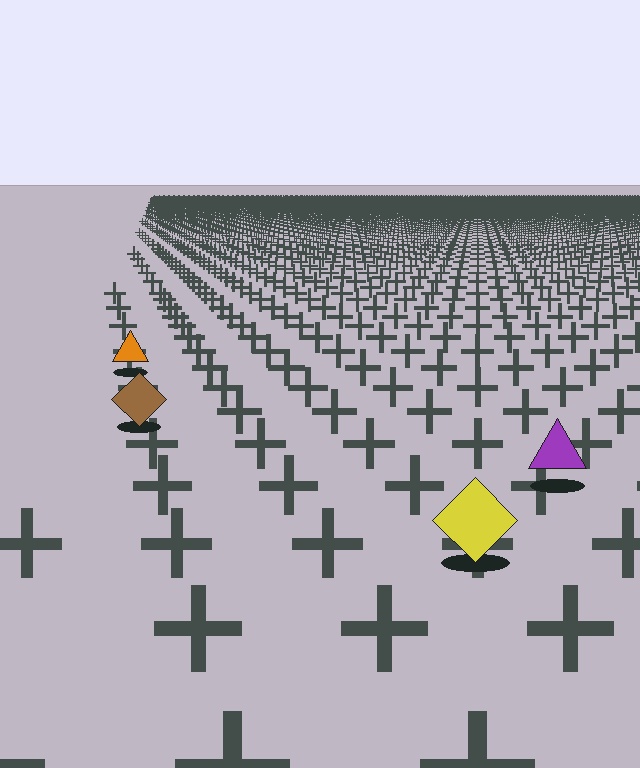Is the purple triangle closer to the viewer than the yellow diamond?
No. The yellow diamond is closer — you can tell from the texture gradient: the ground texture is coarser near it.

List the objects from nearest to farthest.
From nearest to farthest: the yellow diamond, the purple triangle, the brown diamond, the orange triangle.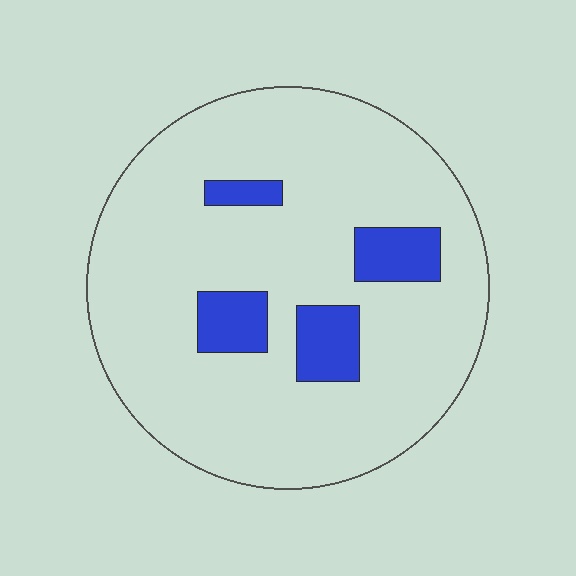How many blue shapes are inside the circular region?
4.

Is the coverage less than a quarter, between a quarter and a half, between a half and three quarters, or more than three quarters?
Less than a quarter.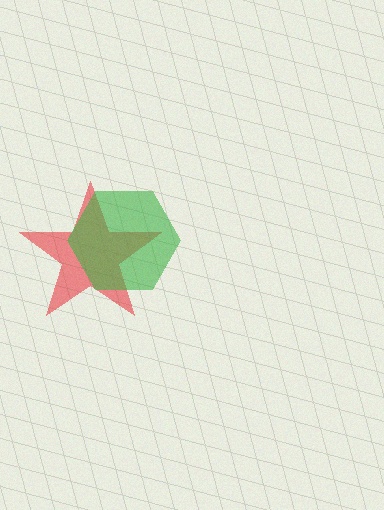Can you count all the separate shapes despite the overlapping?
Yes, there are 2 separate shapes.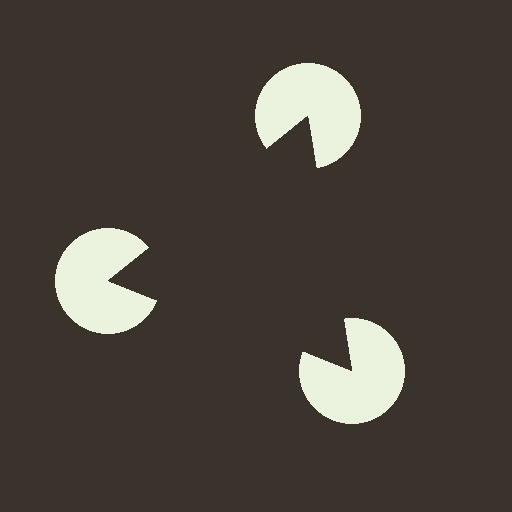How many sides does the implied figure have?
3 sides.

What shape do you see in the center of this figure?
An illusory triangle — its edges are inferred from the aligned wedge cuts in the pac-man discs, not physically drawn.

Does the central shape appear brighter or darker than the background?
It typically appears slightly darker than the background, even though no actual brightness change is drawn.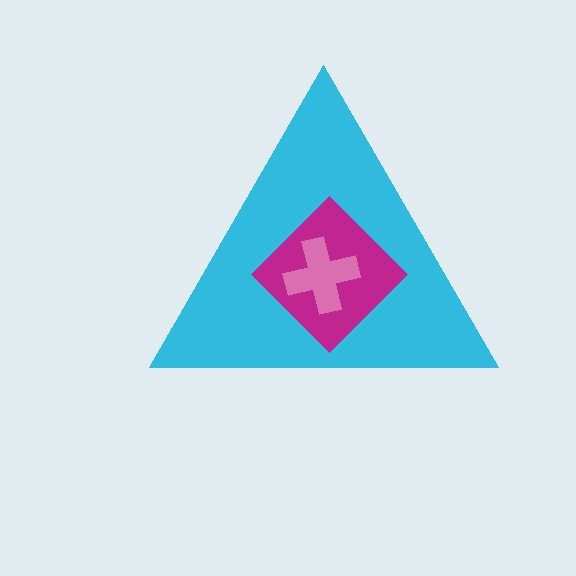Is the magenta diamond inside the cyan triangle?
Yes.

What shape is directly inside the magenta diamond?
The pink cross.